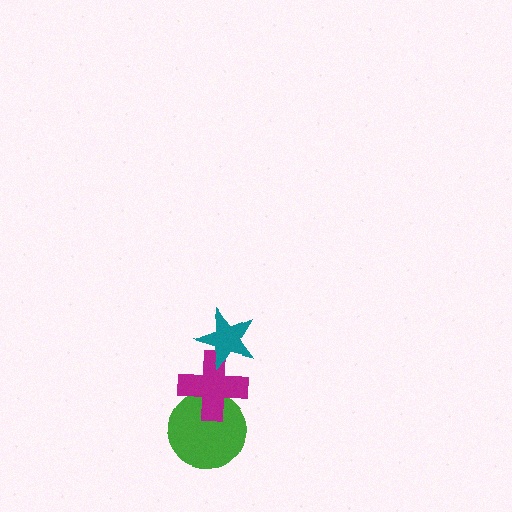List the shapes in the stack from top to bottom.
From top to bottom: the teal star, the magenta cross, the green circle.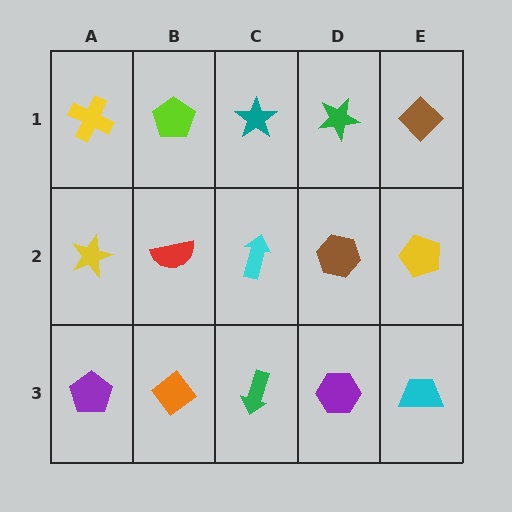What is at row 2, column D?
A brown hexagon.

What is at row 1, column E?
A brown diamond.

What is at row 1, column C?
A teal star.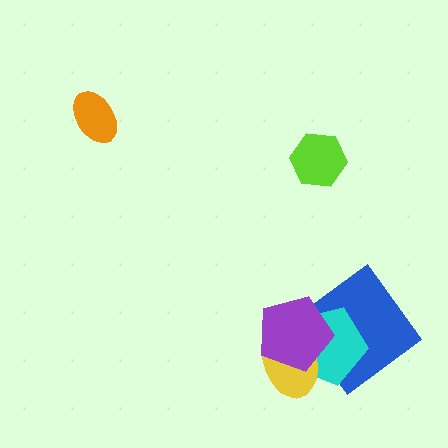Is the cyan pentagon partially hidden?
Yes, it is partially covered by another shape.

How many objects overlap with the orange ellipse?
0 objects overlap with the orange ellipse.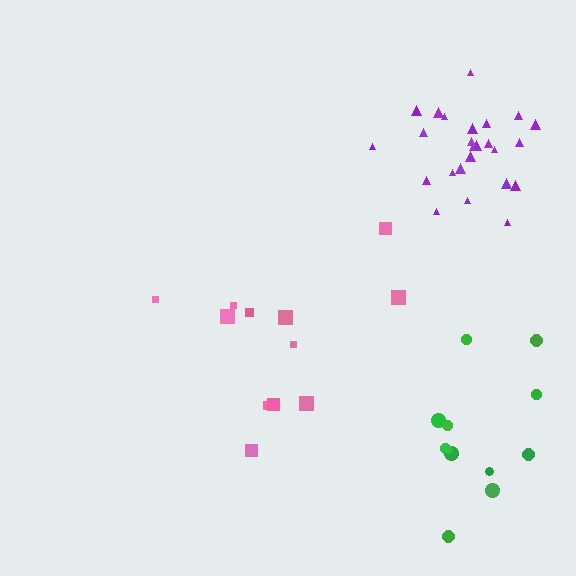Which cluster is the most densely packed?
Purple.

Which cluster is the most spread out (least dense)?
Pink.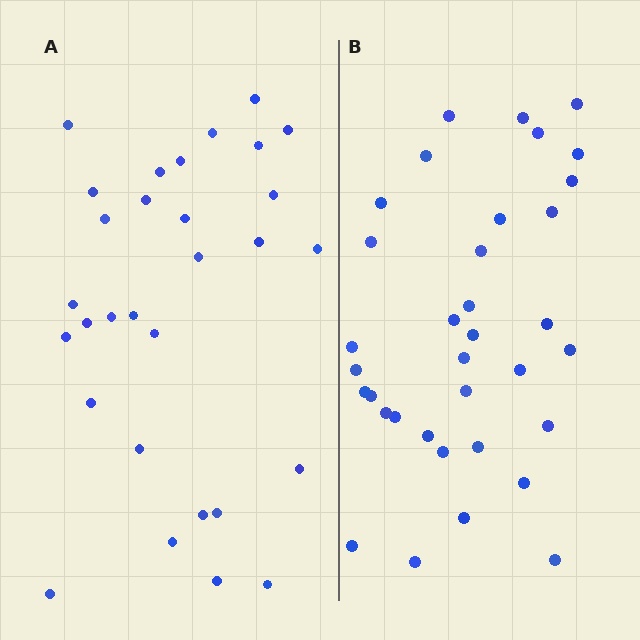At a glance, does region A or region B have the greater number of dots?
Region B (the right region) has more dots.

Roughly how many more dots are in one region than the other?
Region B has about 5 more dots than region A.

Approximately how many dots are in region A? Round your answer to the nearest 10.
About 30 dots.